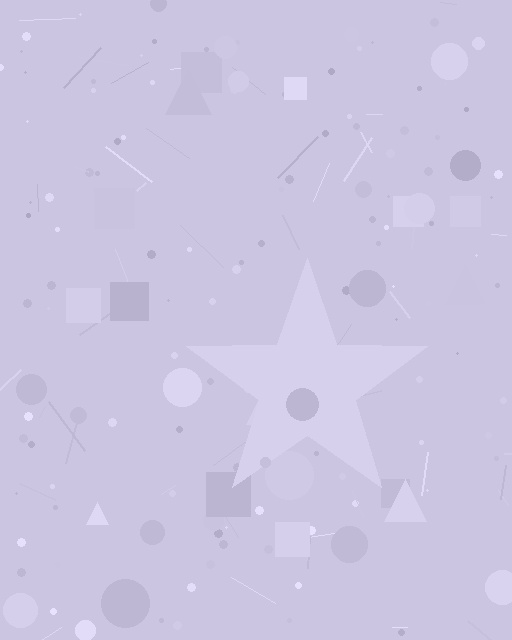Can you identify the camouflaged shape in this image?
The camouflaged shape is a star.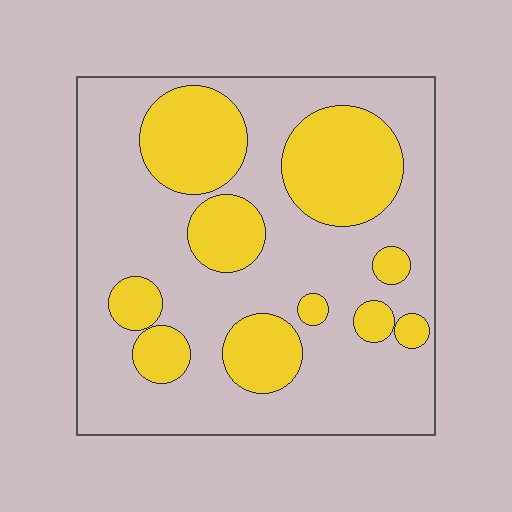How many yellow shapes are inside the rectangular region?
10.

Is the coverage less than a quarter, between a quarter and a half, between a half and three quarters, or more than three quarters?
Between a quarter and a half.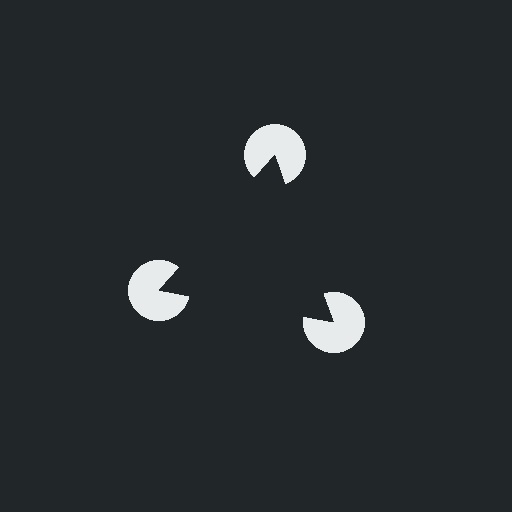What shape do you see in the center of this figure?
An illusory triangle — its edges are inferred from the aligned wedge cuts in the pac-man discs, not physically drawn.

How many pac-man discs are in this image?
There are 3 — one at each vertex of the illusory triangle.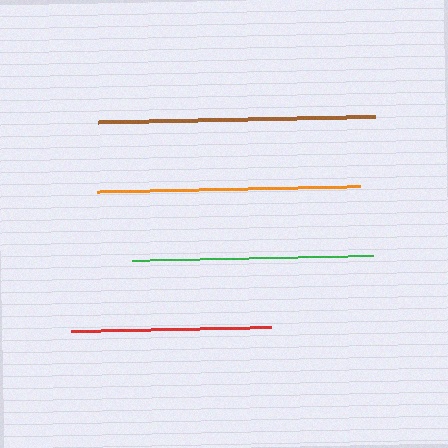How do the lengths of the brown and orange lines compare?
The brown and orange lines are approximately the same length.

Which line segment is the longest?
The brown line is the longest at approximately 277 pixels.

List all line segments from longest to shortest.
From longest to shortest: brown, orange, green, red.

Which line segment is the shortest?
The red line is the shortest at approximately 200 pixels.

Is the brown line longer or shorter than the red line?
The brown line is longer than the red line.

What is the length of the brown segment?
The brown segment is approximately 277 pixels long.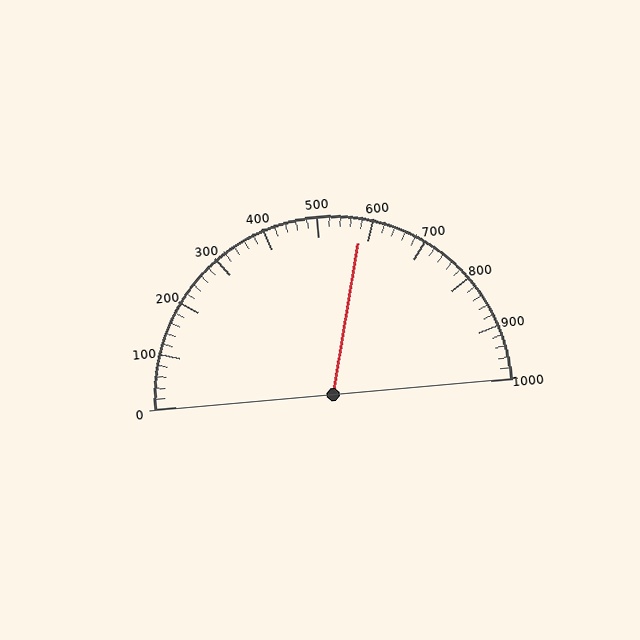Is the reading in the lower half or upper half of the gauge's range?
The reading is in the upper half of the range (0 to 1000).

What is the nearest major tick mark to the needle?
The nearest major tick mark is 600.